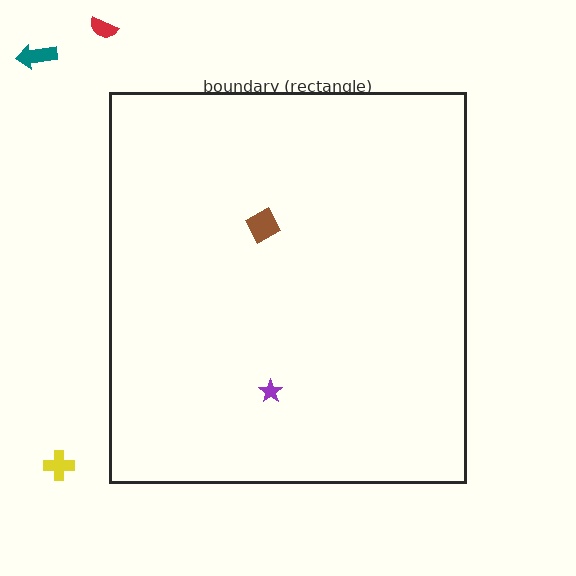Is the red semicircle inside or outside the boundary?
Outside.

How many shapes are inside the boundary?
2 inside, 3 outside.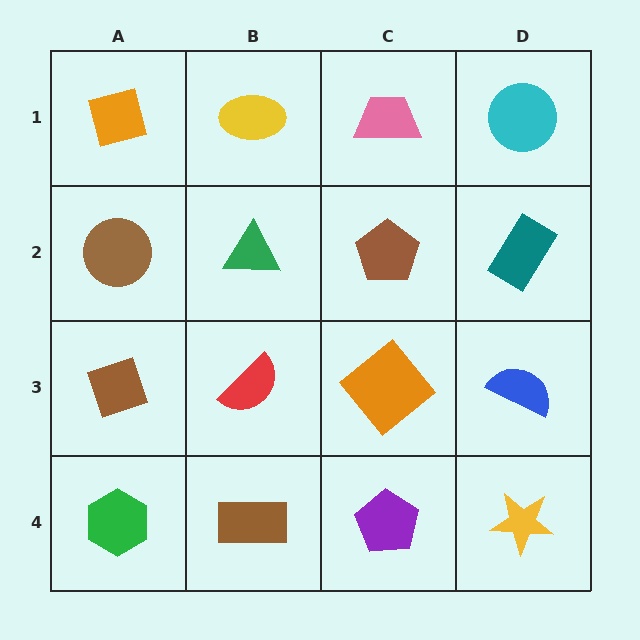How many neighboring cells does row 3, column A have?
3.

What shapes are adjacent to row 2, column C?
A pink trapezoid (row 1, column C), an orange diamond (row 3, column C), a green triangle (row 2, column B), a teal rectangle (row 2, column D).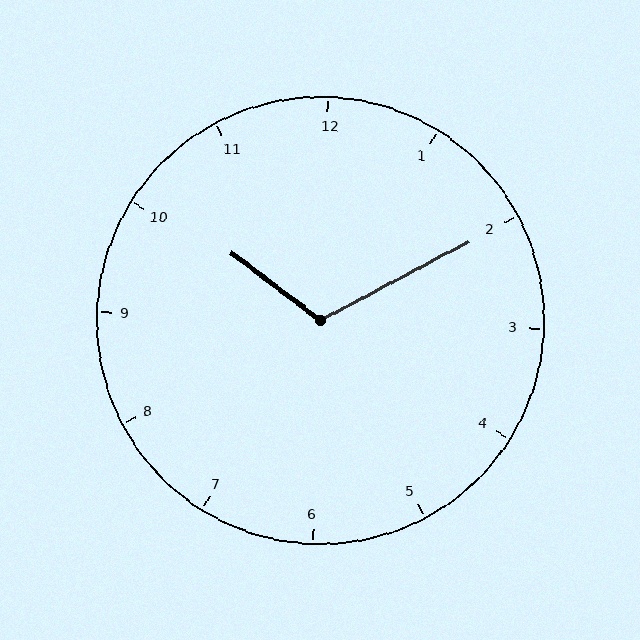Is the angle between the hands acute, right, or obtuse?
It is obtuse.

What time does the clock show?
10:10.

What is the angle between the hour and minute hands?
Approximately 115 degrees.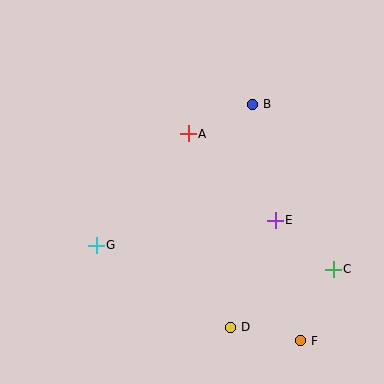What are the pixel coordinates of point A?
Point A is at (188, 134).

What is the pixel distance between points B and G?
The distance between B and G is 211 pixels.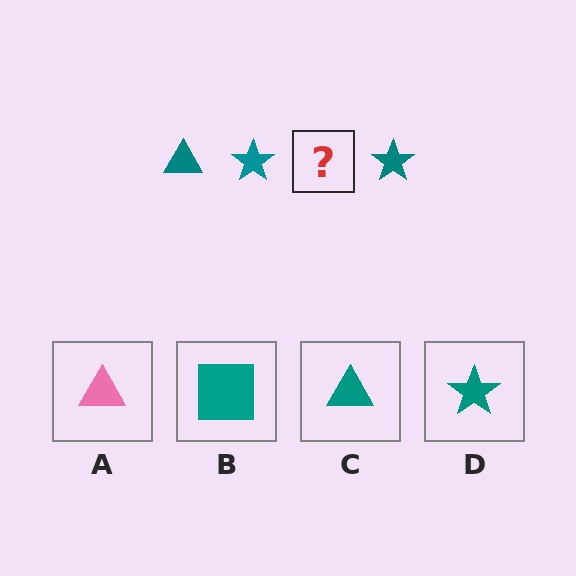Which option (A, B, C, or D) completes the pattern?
C.